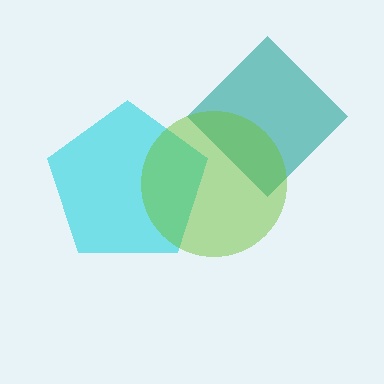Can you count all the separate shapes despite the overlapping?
Yes, there are 3 separate shapes.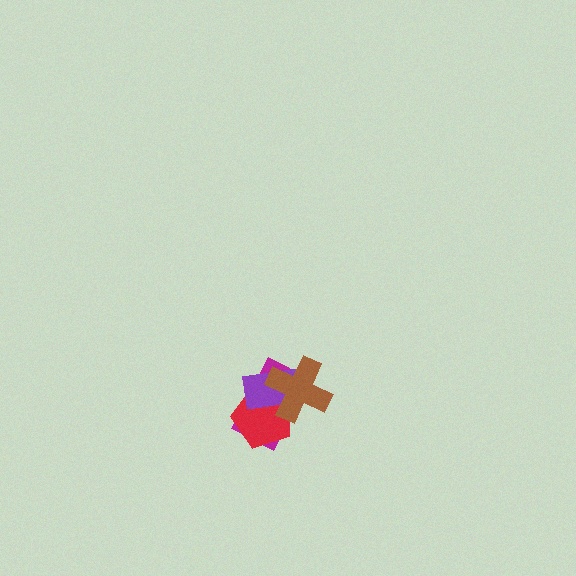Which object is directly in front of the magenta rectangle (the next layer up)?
The red pentagon is directly in front of the magenta rectangle.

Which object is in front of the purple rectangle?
The brown cross is in front of the purple rectangle.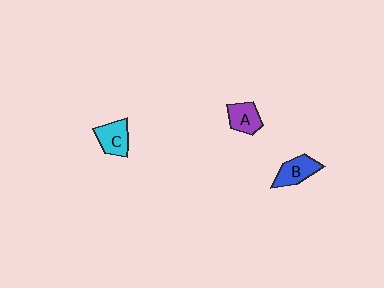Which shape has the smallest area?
Shape A (purple).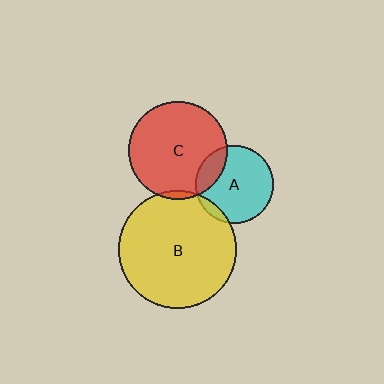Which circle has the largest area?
Circle B (yellow).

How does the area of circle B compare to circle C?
Approximately 1.4 times.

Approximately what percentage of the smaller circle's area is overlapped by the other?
Approximately 5%.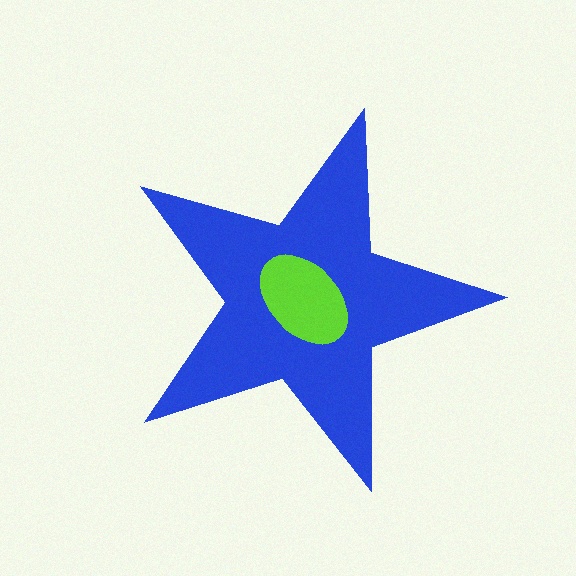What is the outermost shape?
The blue star.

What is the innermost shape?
The lime ellipse.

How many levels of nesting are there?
2.